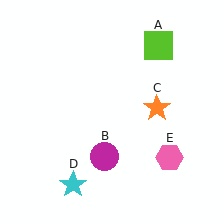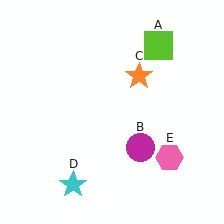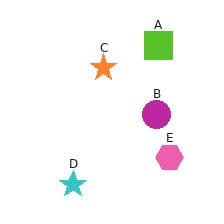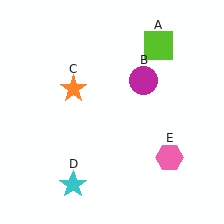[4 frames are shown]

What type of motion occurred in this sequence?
The magenta circle (object B), orange star (object C) rotated counterclockwise around the center of the scene.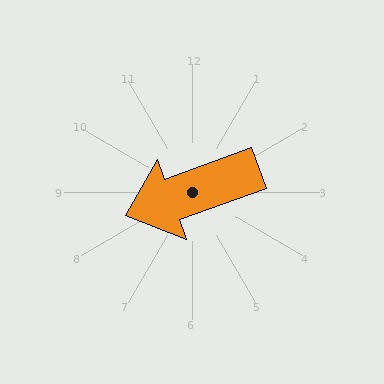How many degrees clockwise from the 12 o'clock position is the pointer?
Approximately 250 degrees.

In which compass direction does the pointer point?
West.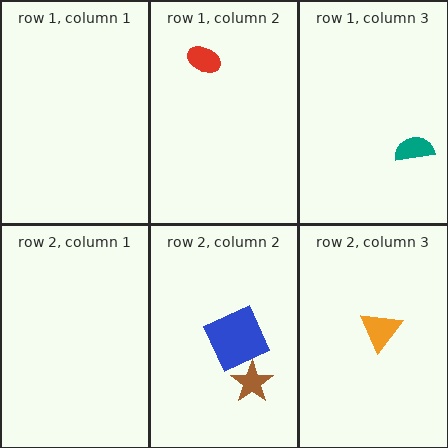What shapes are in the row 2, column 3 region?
The orange triangle.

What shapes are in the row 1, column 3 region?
The teal semicircle.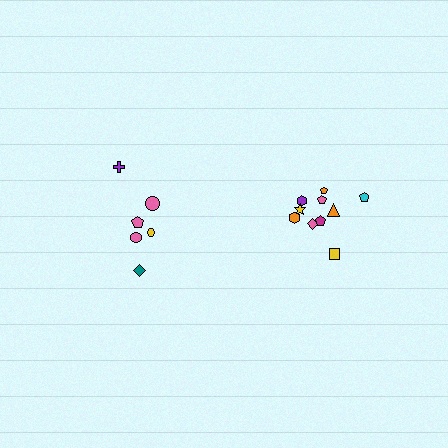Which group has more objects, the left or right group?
The right group.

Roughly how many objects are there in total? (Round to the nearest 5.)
Roughly 15 objects in total.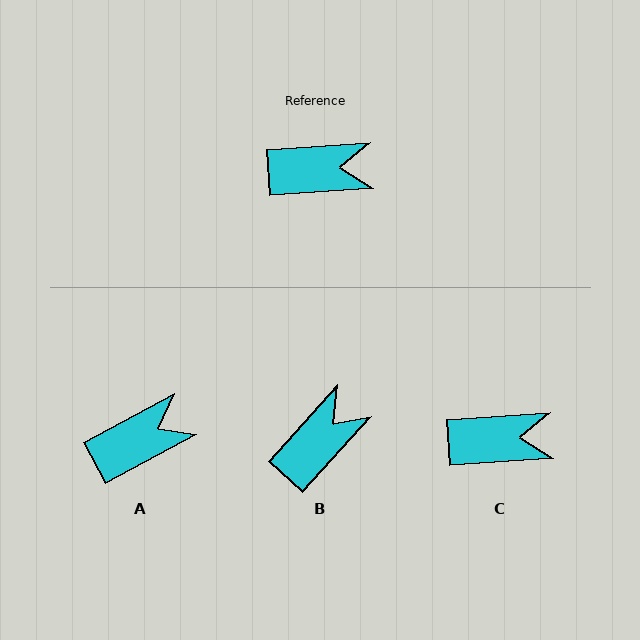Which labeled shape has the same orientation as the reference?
C.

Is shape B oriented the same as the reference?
No, it is off by about 44 degrees.